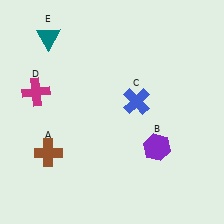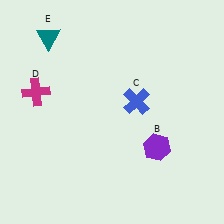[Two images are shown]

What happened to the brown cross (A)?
The brown cross (A) was removed in Image 2. It was in the bottom-left area of Image 1.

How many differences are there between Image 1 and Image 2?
There is 1 difference between the two images.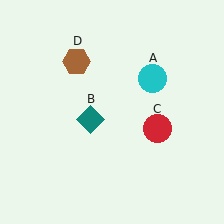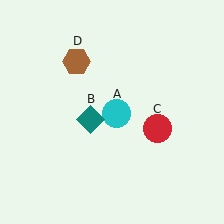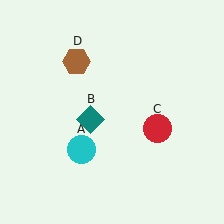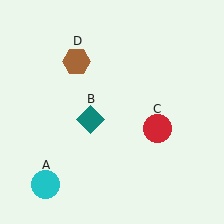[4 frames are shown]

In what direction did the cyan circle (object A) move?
The cyan circle (object A) moved down and to the left.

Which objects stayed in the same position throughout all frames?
Teal diamond (object B) and red circle (object C) and brown hexagon (object D) remained stationary.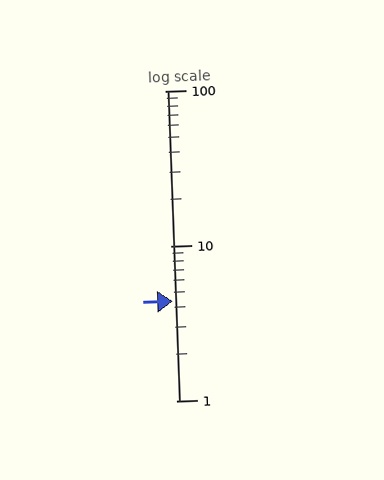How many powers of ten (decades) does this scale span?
The scale spans 2 decades, from 1 to 100.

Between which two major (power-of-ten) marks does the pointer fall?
The pointer is between 1 and 10.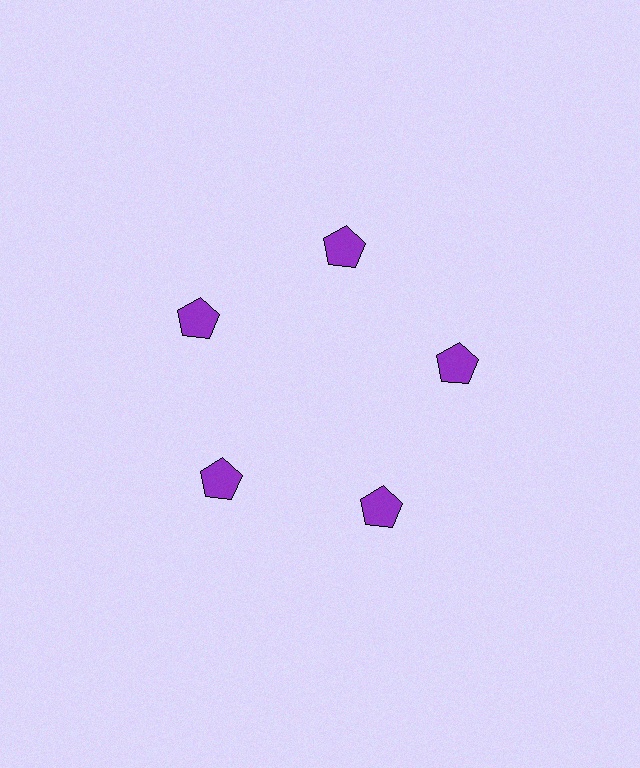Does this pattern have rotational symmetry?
Yes, this pattern has 5-fold rotational symmetry. It looks the same after rotating 72 degrees around the center.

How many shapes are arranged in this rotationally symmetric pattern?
There are 5 shapes, arranged in 5 groups of 1.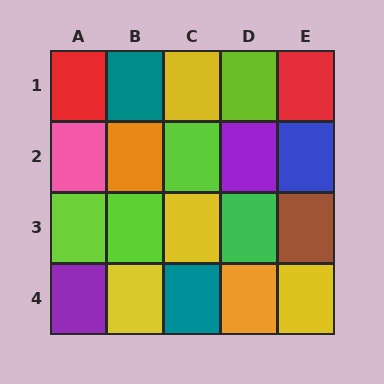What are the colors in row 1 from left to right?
Red, teal, yellow, lime, red.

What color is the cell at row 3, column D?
Green.